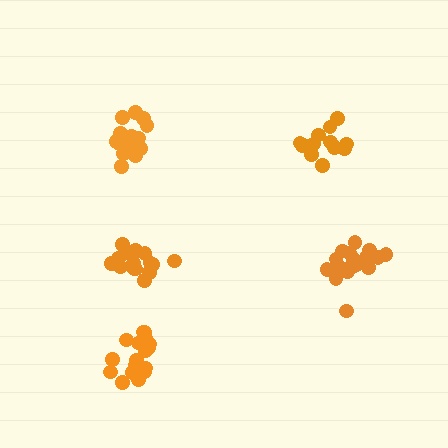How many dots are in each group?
Group 1: 19 dots, Group 2: 17 dots, Group 3: 17 dots, Group 4: 14 dots, Group 5: 17 dots (84 total).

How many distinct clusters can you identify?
There are 5 distinct clusters.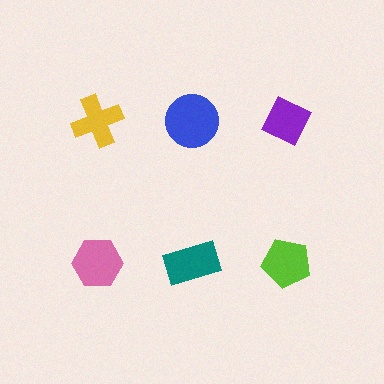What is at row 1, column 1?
A yellow cross.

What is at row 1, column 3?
A purple diamond.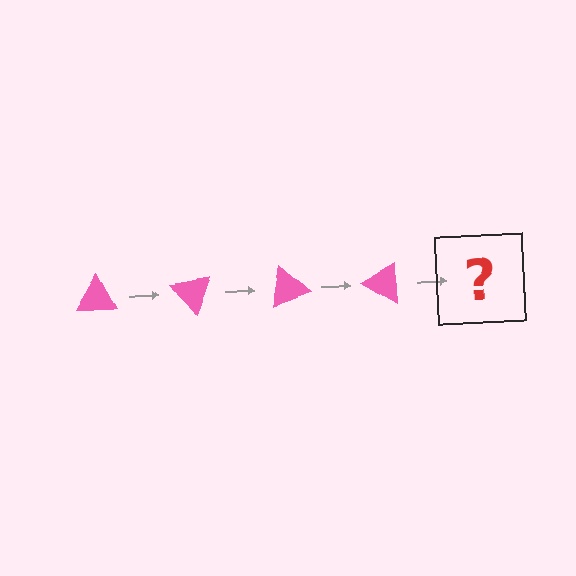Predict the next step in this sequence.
The next step is a pink triangle rotated 200 degrees.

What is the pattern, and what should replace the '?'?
The pattern is that the triangle rotates 50 degrees each step. The '?' should be a pink triangle rotated 200 degrees.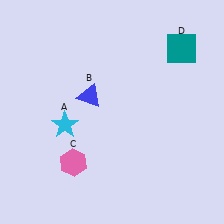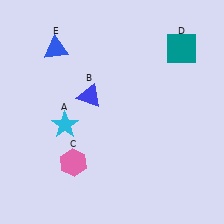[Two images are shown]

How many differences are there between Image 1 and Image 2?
There is 1 difference between the two images.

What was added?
A blue triangle (E) was added in Image 2.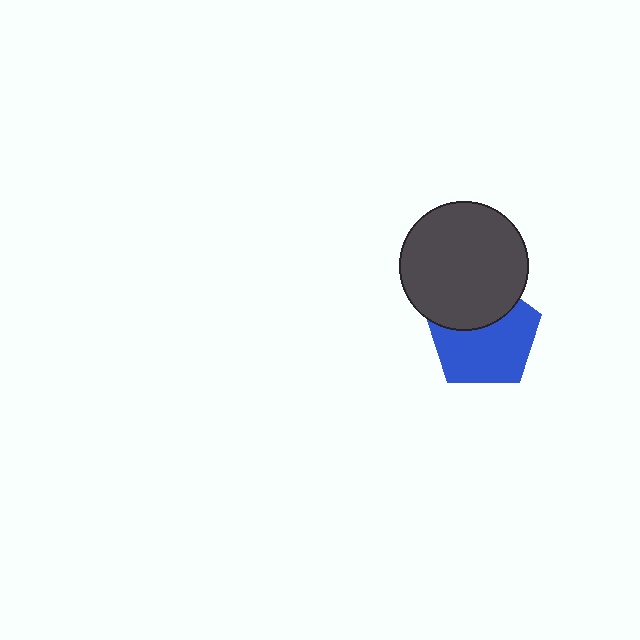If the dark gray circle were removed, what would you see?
You would see the complete blue pentagon.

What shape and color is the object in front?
The object in front is a dark gray circle.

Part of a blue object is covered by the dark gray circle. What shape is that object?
It is a pentagon.